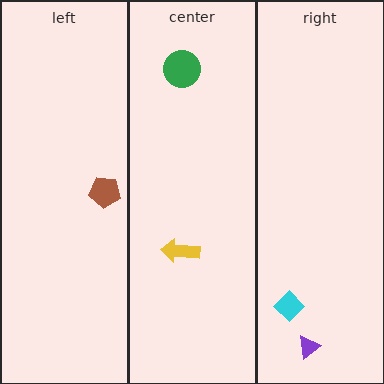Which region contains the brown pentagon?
The left region.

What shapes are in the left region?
The brown pentagon.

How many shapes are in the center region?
2.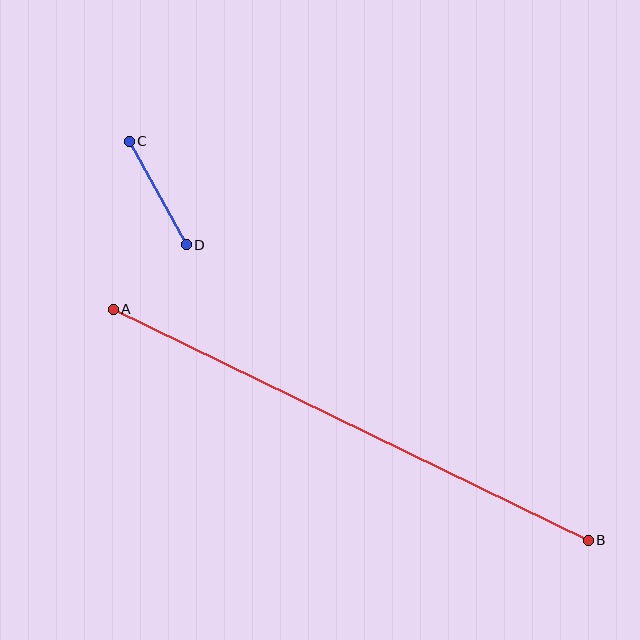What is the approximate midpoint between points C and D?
The midpoint is at approximately (158, 193) pixels.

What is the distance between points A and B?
The distance is approximately 528 pixels.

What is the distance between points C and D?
The distance is approximately 118 pixels.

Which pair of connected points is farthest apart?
Points A and B are farthest apart.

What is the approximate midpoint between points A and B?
The midpoint is at approximately (351, 425) pixels.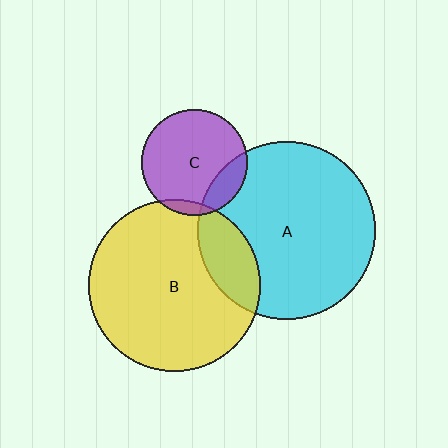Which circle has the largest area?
Circle A (cyan).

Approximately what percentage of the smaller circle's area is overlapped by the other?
Approximately 20%.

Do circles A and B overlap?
Yes.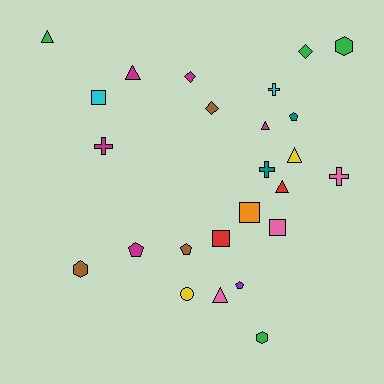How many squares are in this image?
There are 4 squares.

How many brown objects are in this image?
There are 3 brown objects.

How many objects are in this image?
There are 25 objects.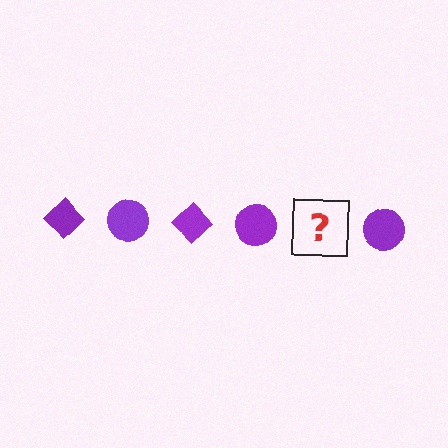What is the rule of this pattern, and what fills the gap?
The rule is that the pattern cycles through diamond, circle shapes in purple. The gap should be filled with a purple diamond.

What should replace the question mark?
The question mark should be replaced with a purple diamond.